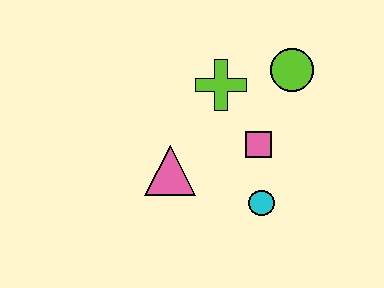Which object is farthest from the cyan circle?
The lime circle is farthest from the cyan circle.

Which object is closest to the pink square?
The cyan circle is closest to the pink square.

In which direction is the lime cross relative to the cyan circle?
The lime cross is above the cyan circle.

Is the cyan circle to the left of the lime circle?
Yes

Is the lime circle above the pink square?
Yes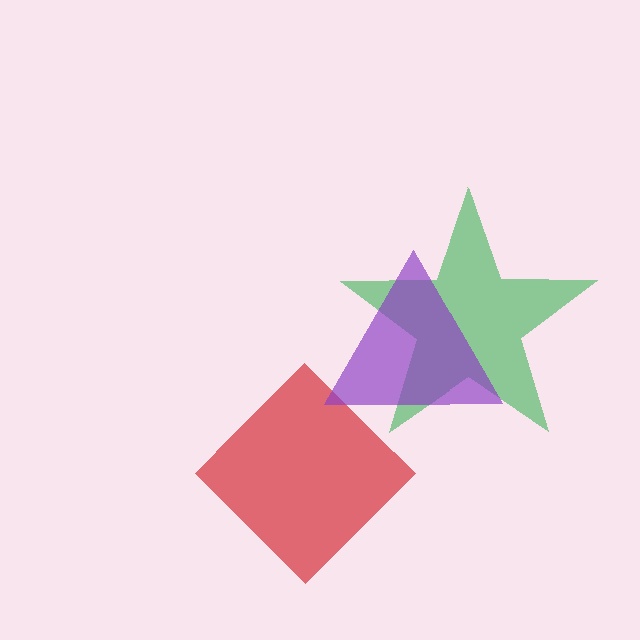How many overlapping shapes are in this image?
There are 3 overlapping shapes in the image.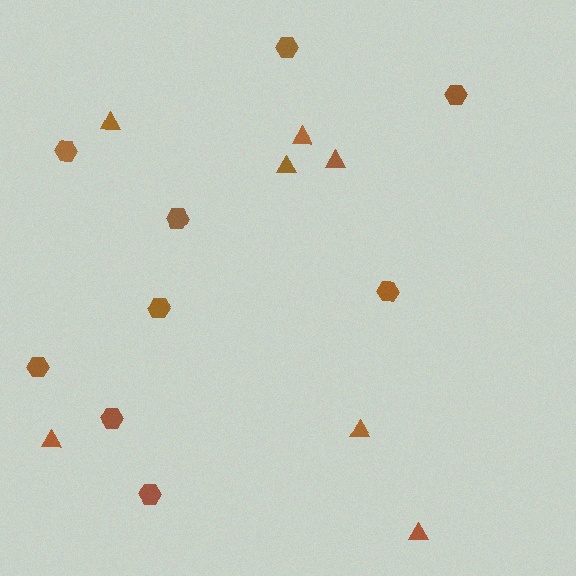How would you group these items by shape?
There are 2 groups: one group of hexagons (9) and one group of triangles (7).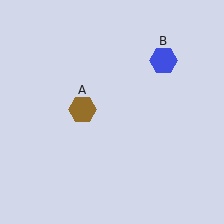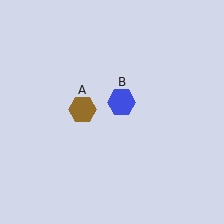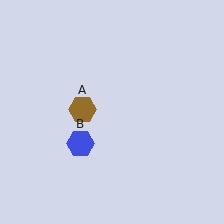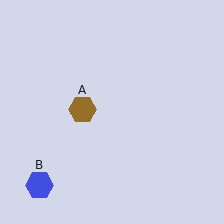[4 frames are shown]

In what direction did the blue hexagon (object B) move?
The blue hexagon (object B) moved down and to the left.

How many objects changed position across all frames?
1 object changed position: blue hexagon (object B).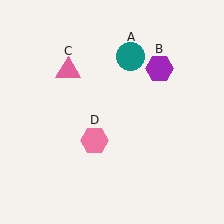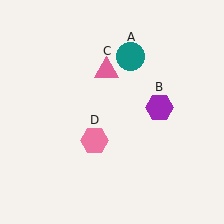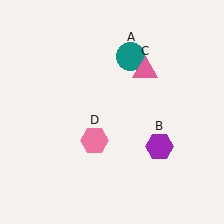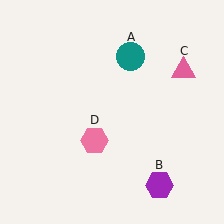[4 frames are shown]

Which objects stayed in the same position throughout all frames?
Teal circle (object A) and pink hexagon (object D) remained stationary.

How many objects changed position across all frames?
2 objects changed position: purple hexagon (object B), pink triangle (object C).